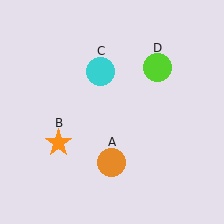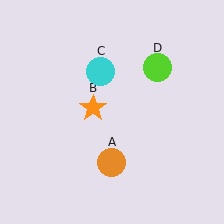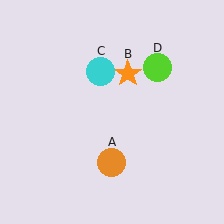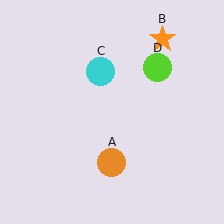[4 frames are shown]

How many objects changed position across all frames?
1 object changed position: orange star (object B).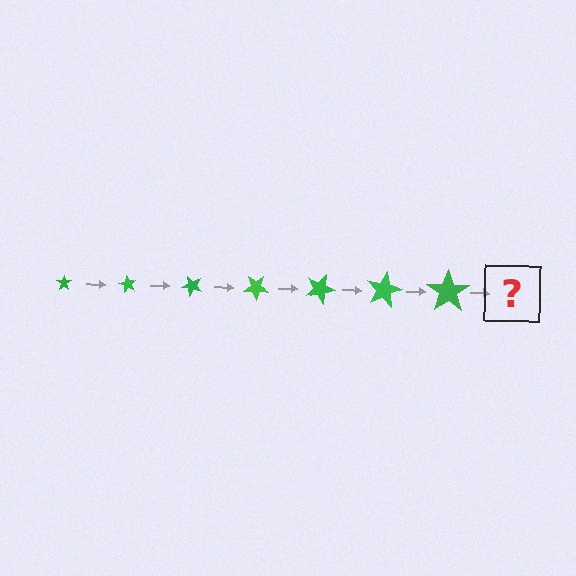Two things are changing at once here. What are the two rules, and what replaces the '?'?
The two rules are that the star grows larger each step and it rotates 60 degrees each step. The '?' should be a star, larger than the previous one and rotated 420 degrees from the start.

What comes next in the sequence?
The next element should be a star, larger than the previous one and rotated 420 degrees from the start.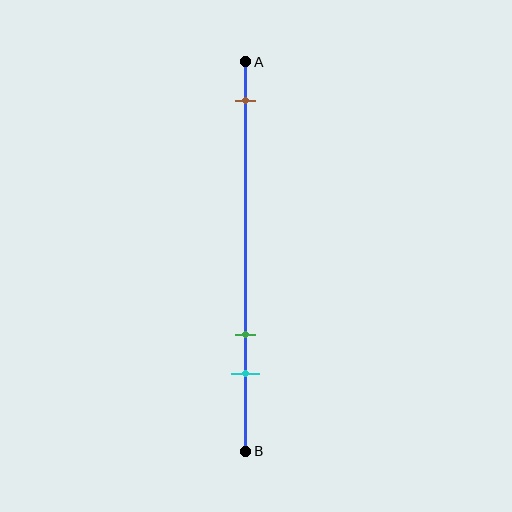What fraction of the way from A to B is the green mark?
The green mark is approximately 70% (0.7) of the way from A to B.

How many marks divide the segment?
There are 3 marks dividing the segment.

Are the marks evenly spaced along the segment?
No, the marks are not evenly spaced.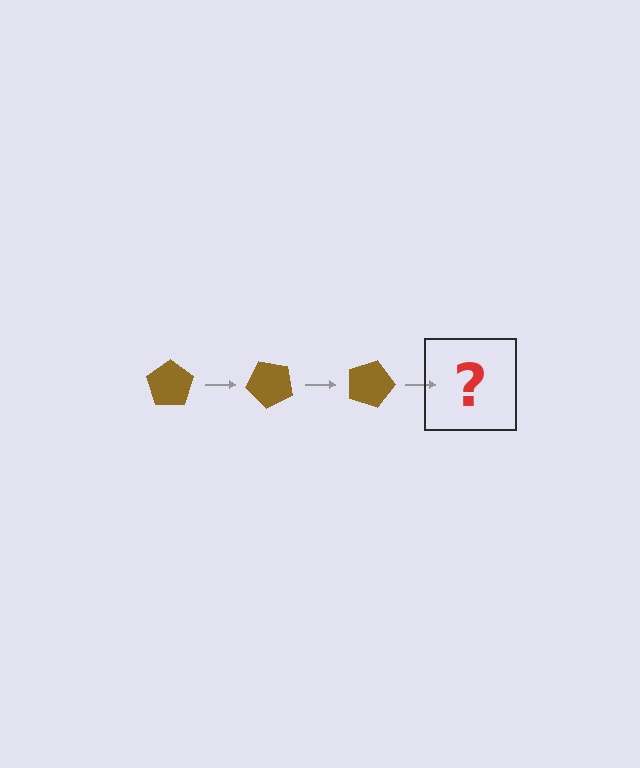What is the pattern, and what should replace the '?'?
The pattern is that the pentagon rotates 45 degrees each step. The '?' should be a brown pentagon rotated 135 degrees.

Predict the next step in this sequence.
The next step is a brown pentagon rotated 135 degrees.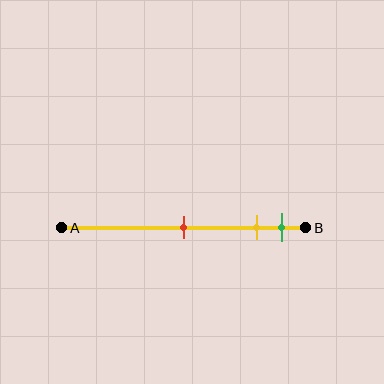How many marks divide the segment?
There are 3 marks dividing the segment.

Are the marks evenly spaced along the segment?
No, the marks are not evenly spaced.